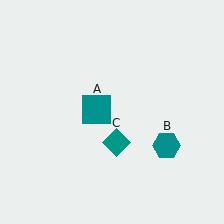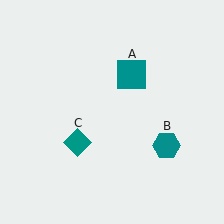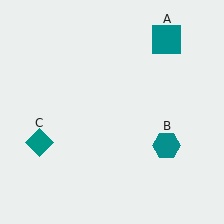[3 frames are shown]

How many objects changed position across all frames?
2 objects changed position: teal square (object A), teal diamond (object C).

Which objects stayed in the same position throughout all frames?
Teal hexagon (object B) remained stationary.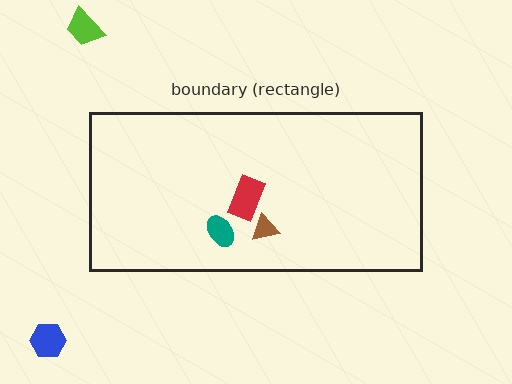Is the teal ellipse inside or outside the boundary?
Inside.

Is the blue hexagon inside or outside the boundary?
Outside.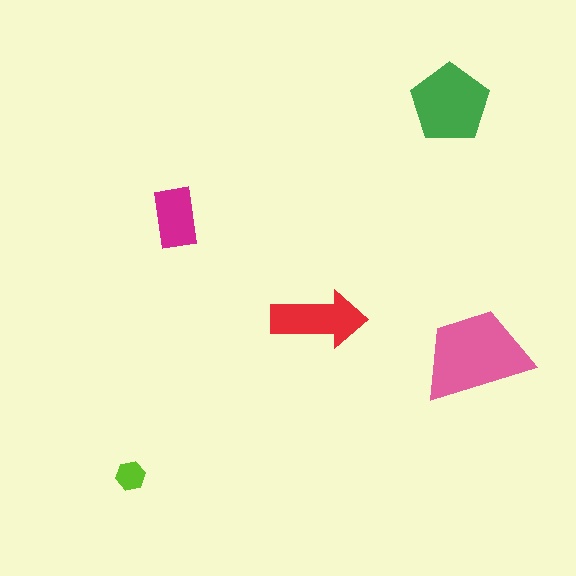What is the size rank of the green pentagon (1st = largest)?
2nd.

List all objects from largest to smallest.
The pink trapezoid, the green pentagon, the red arrow, the magenta rectangle, the lime hexagon.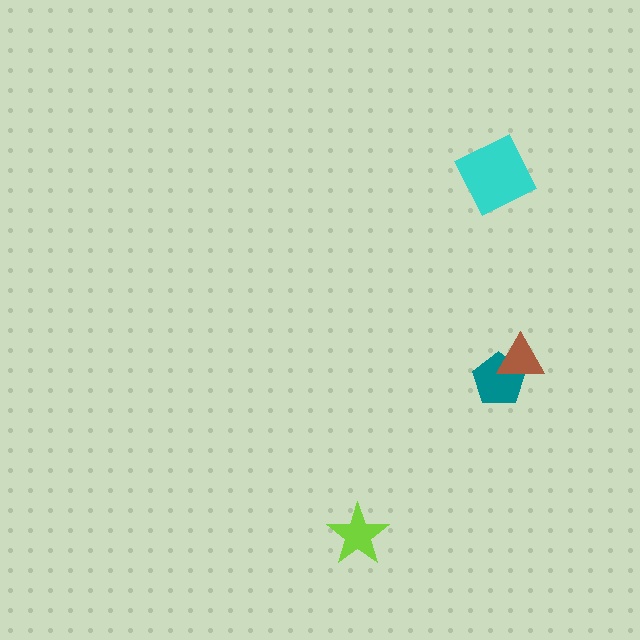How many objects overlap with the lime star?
0 objects overlap with the lime star.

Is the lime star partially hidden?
No, no other shape covers it.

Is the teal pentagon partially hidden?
Yes, it is partially covered by another shape.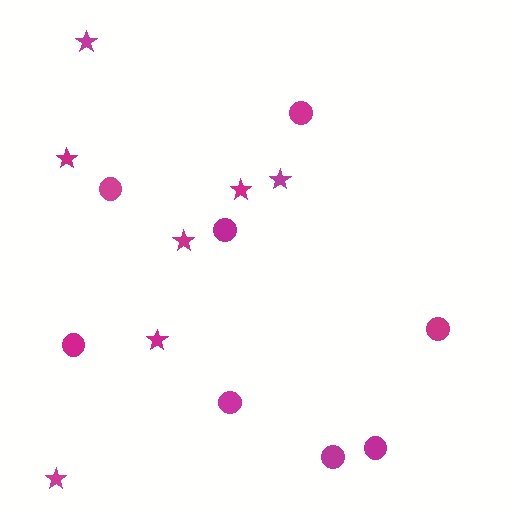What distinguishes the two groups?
There are 2 groups: one group of circles (8) and one group of stars (7).